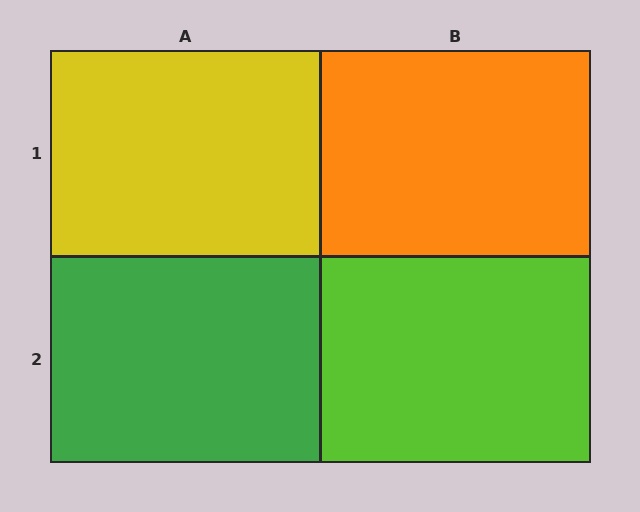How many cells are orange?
1 cell is orange.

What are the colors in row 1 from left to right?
Yellow, orange.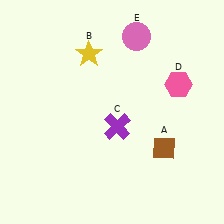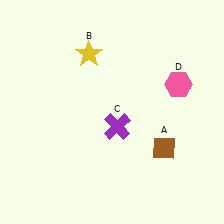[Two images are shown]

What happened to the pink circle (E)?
The pink circle (E) was removed in Image 2. It was in the top-right area of Image 1.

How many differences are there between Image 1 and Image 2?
There is 1 difference between the two images.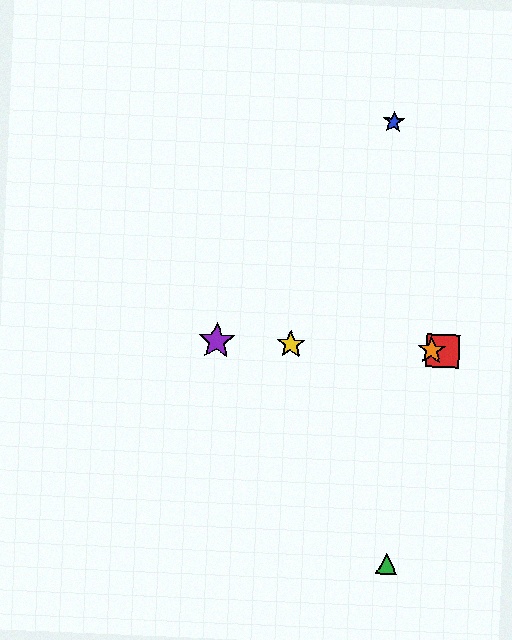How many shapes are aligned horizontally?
4 shapes (the red square, the yellow star, the purple star, the orange star) are aligned horizontally.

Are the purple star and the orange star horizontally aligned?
Yes, both are at y≈341.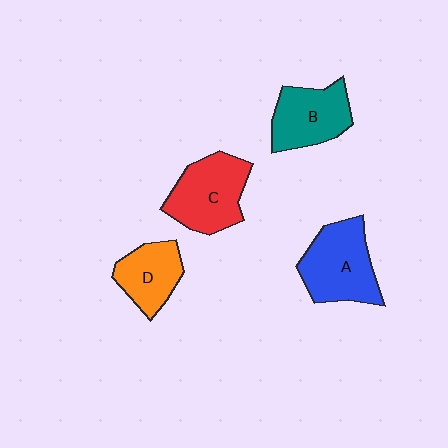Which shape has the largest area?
Shape A (blue).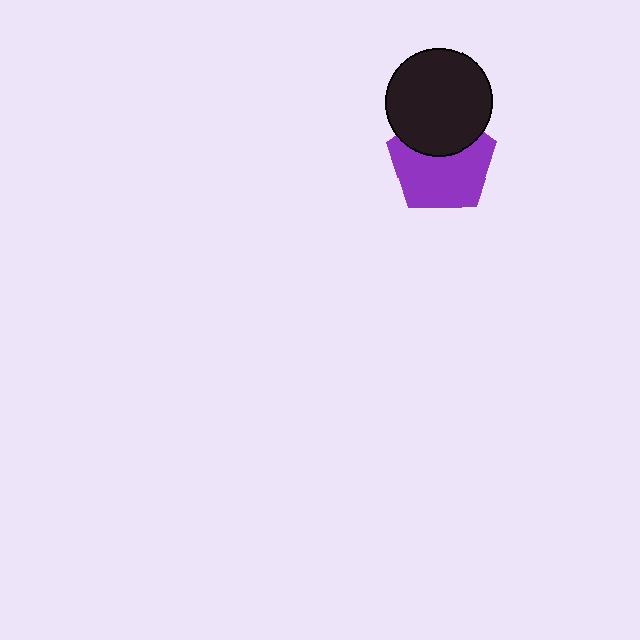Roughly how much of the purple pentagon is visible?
Most of it is visible (roughly 65%).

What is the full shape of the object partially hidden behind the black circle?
The partially hidden object is a purple pentagon.